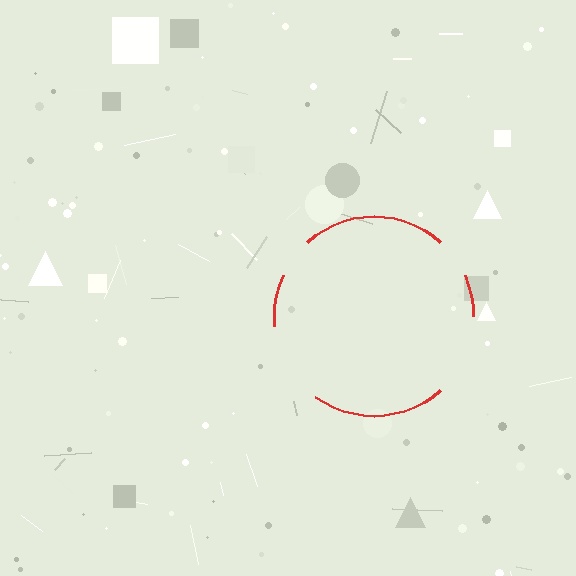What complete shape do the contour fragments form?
The contour fragments form a circle.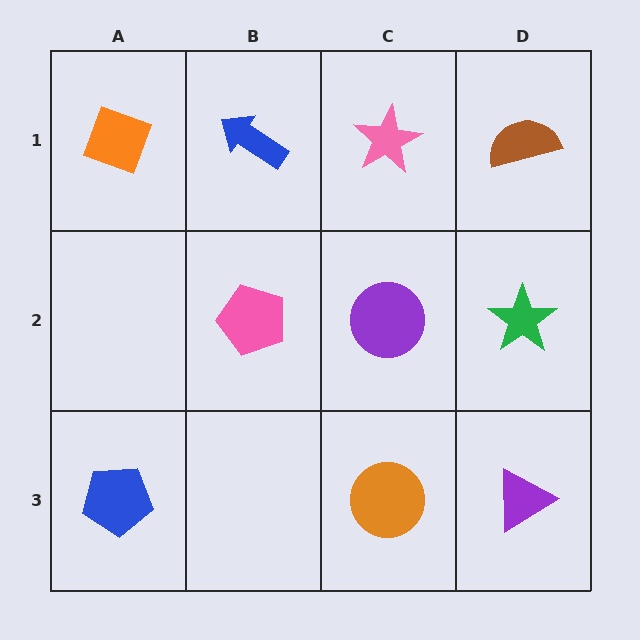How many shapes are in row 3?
3 shapes.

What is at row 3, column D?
A purple triangle.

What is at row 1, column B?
A blue arrow.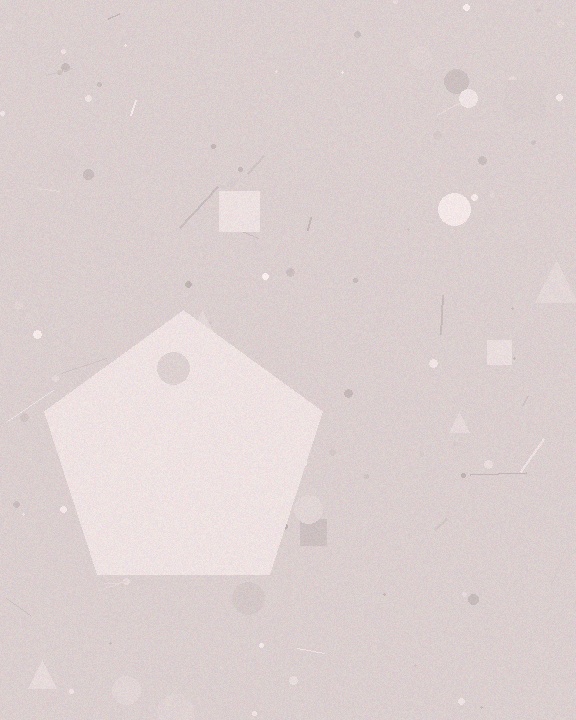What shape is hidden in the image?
A pentagon is hidden in the image.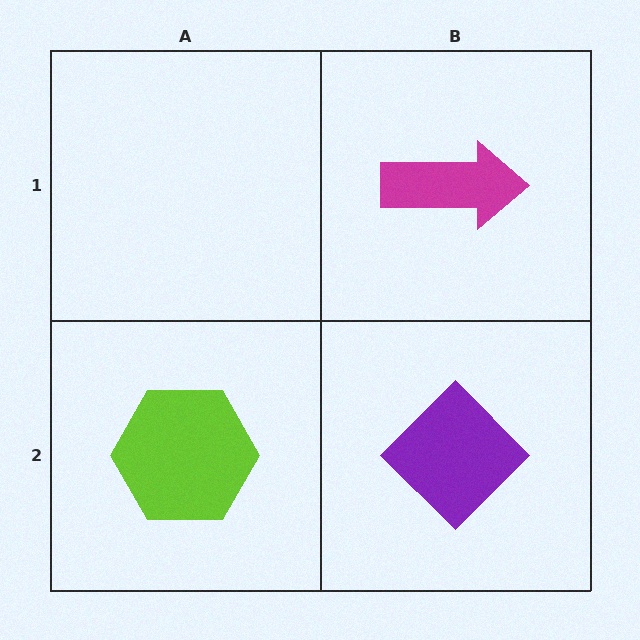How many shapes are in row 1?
1 shape.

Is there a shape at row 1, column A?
No, that cell is empty.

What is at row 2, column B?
A purple diamond.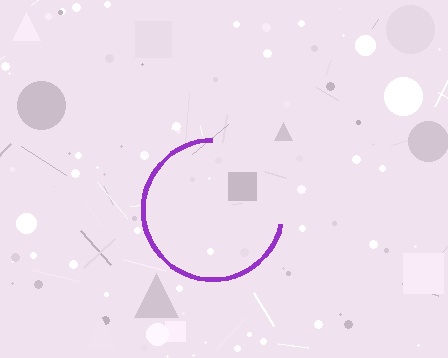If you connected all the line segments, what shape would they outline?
They would outline a circle.